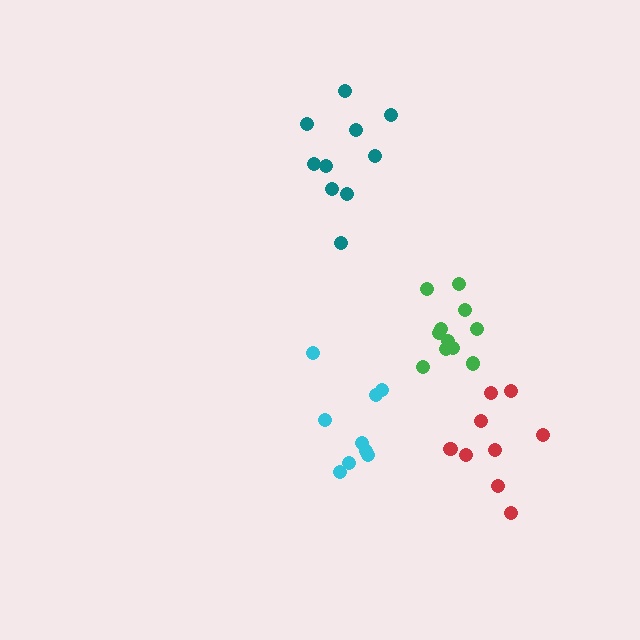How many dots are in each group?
Group 1: 9 dots, Group 2: 10 dots, Group 3: 9 dots, Group 4: 11 dots (39 total).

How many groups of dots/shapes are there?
There are 4 groups.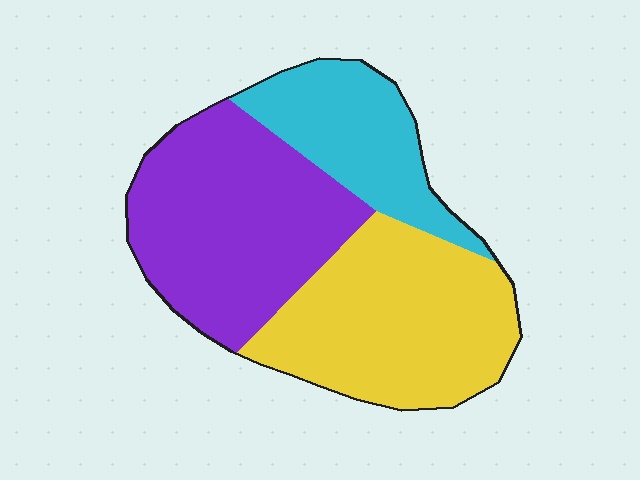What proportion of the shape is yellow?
Yellow covers about 40% of the shape.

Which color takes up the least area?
Cyan, at roughly 20%.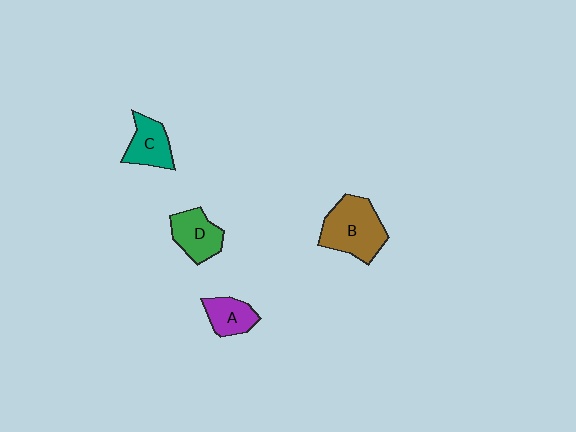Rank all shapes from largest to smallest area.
From largest to smallest: B (brown), D (green), C (teal), A (purple).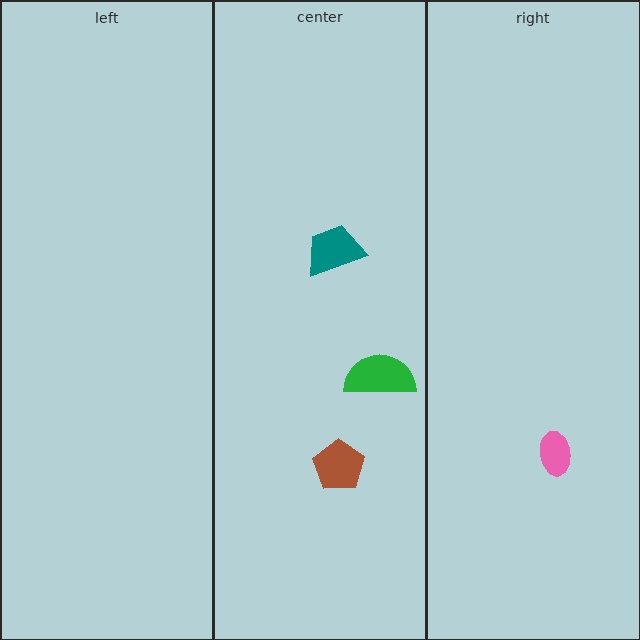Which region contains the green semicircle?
The center region.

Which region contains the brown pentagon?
The center region.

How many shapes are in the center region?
3.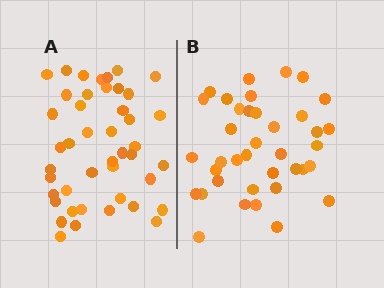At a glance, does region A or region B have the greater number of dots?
Region A (the left region) has more dots.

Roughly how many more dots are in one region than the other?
Region A has about 6 more dots than region B.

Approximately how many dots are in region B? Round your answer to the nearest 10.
About 40 dots. (The exact count is 38, which rounds to 40.)